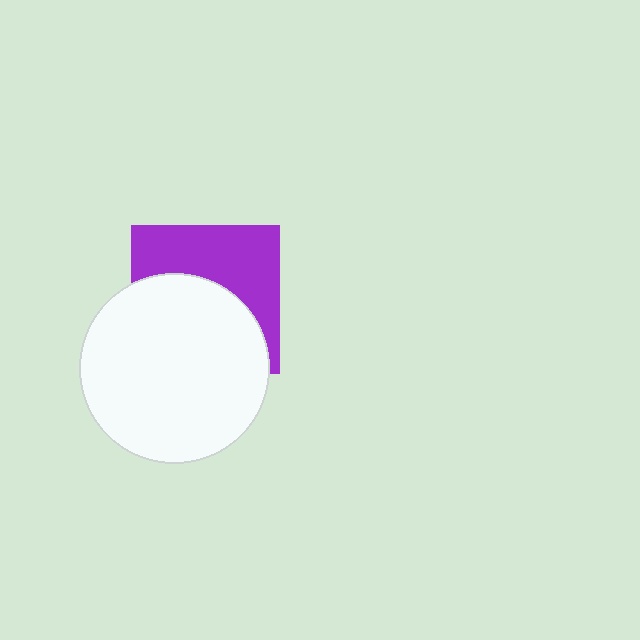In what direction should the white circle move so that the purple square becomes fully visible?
The white circle should move down. That is the shortest direction to clear the overlap and leave the purple square fully visible.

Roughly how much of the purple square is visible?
About half of it is visible (roughly 46%).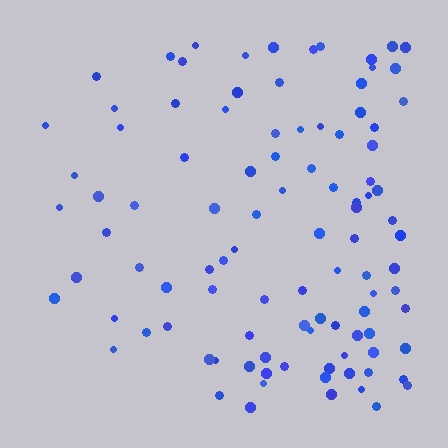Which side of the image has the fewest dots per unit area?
The left.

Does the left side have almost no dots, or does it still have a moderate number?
Still a moderate number, just noticeably fewer than the right.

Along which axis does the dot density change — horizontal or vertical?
Horizontal.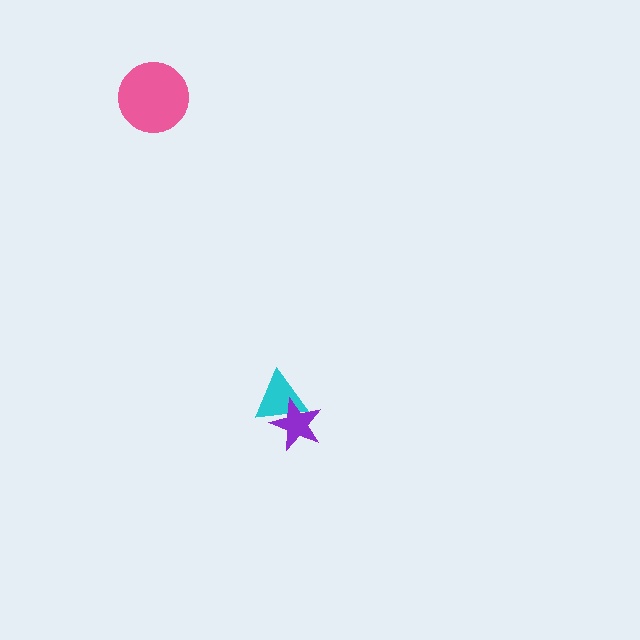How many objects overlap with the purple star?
1 object overlaps with the purple star.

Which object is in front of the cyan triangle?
The purple star is in front of the cyan triangle.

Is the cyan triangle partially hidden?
Yes, it is partially covered by another shape.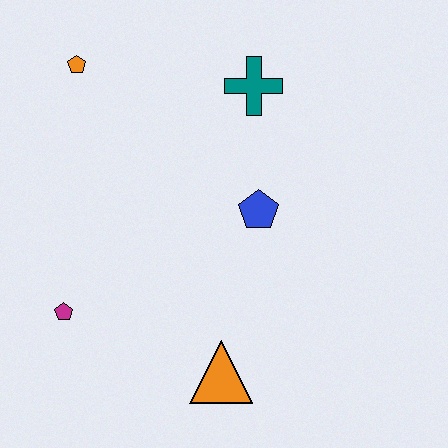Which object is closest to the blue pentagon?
The teal cross is closest to the blue pentagon.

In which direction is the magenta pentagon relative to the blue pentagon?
The magenta pentagon is to the left of the blue pentagon.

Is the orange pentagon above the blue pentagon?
Yes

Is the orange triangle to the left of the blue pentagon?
Yes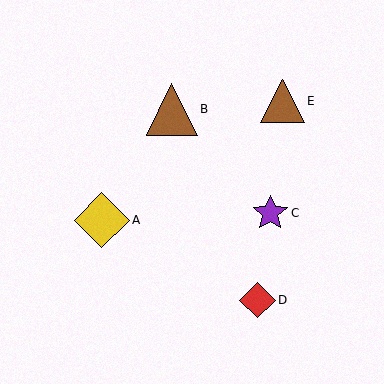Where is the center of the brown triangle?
The center of the brown triangle is at (282, 101).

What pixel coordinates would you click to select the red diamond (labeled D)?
Click at (257, 300) to select the red diamond D.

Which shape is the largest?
The yellow diamond (labeled A) is the largest.